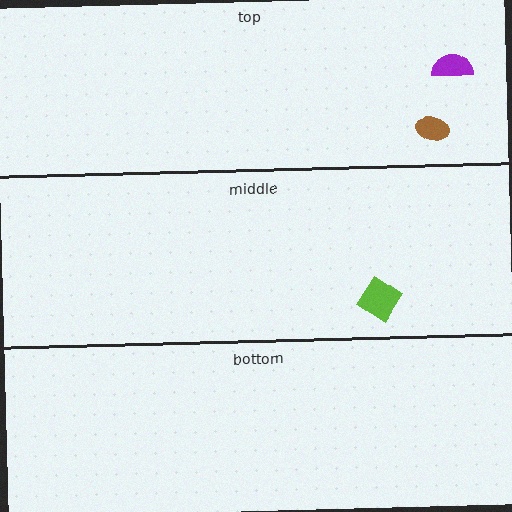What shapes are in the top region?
The brown ellipse, the purple semicircle.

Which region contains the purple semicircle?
The top region.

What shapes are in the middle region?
The lime diamond.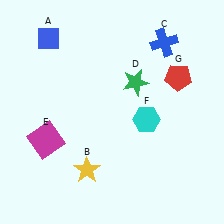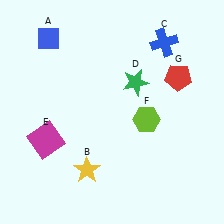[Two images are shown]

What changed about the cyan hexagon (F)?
In Image 1, F is cyan. In Image 2, it changed to lime.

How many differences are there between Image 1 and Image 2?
There is 1 difference between the two images.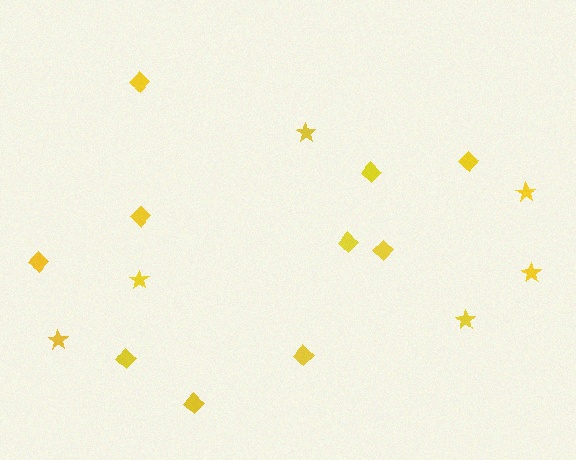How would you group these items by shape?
There are 2 groups: one group of diamonds (10) and one group of stars (6).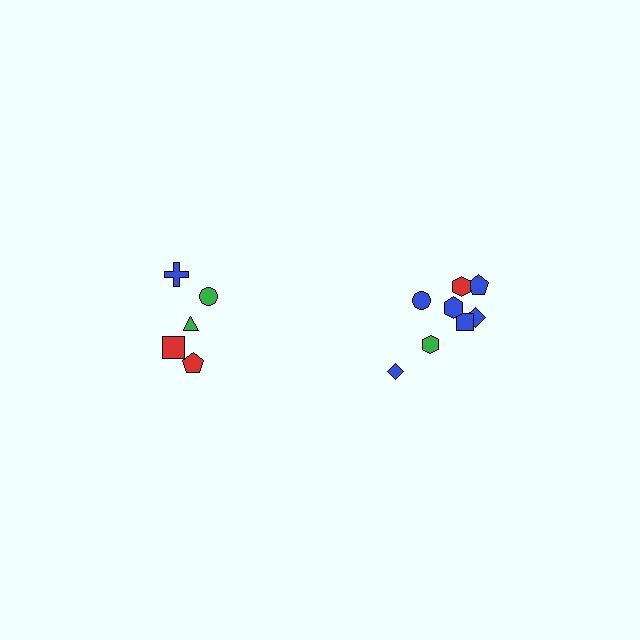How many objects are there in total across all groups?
There are 13 objects.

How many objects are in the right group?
There are 8 objects.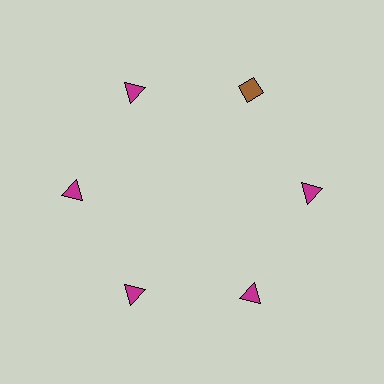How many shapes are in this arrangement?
There are 6 shapes arranged in a ring pattern.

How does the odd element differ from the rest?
It differs in both color (brown instead of magenta) and shape (diamond instead of triangle).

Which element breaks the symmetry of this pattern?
The brown diamond at roughly the 1 o'clock position breaks the symmetry. All other shapes are magenta triangles.